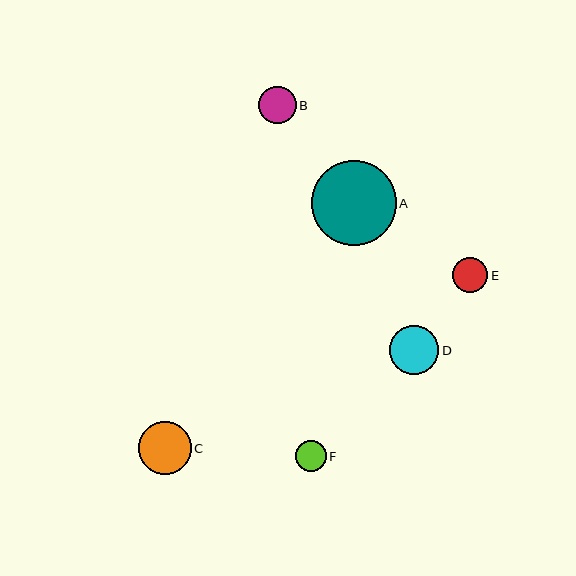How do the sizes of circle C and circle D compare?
Circle C and circle D are approximately the same size.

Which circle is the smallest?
Circle F is the smallest with a size of approximately 31 pixels.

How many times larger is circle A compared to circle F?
Circle A is approximately 2.8 times the size of circle F.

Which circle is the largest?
Circle A is the largest with a size of approximately 85 pixels.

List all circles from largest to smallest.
From largest to smallest: A, C, D, B, E, F.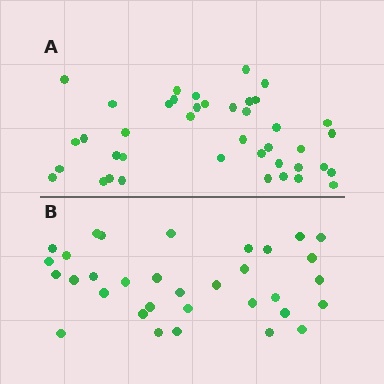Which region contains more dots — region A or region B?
Region A (the top region) has more dots.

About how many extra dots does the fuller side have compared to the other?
Region A has roughly 8 or so more dots than region B.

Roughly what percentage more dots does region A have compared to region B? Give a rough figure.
About 25% more.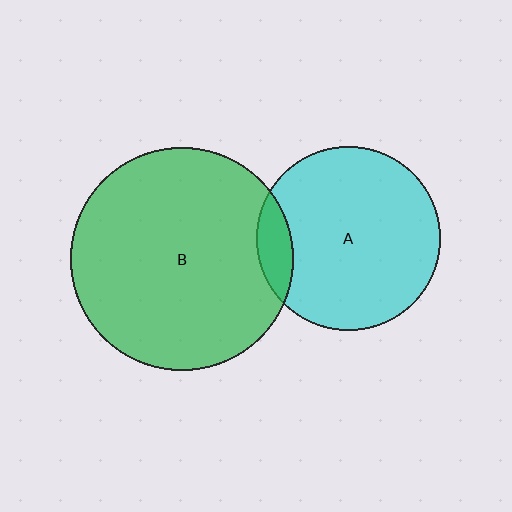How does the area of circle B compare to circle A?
Approximately 1.5 times.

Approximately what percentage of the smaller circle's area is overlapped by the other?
Approximately 10%.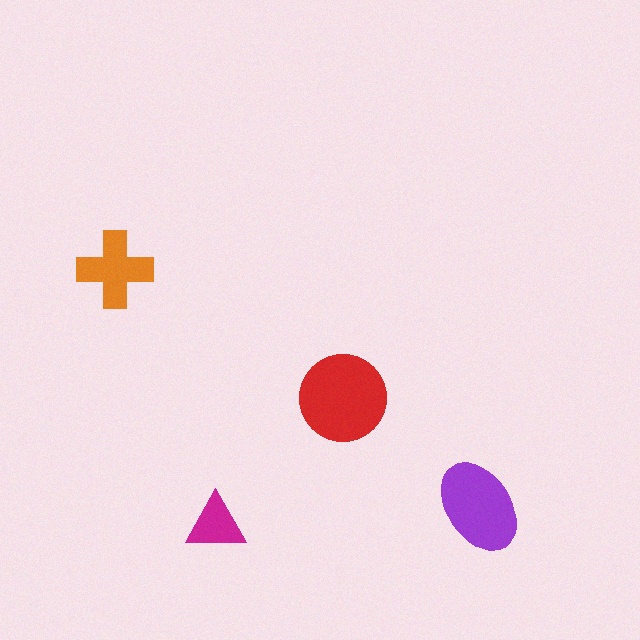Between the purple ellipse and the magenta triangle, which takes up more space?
The purple ellipse.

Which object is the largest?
The red circle.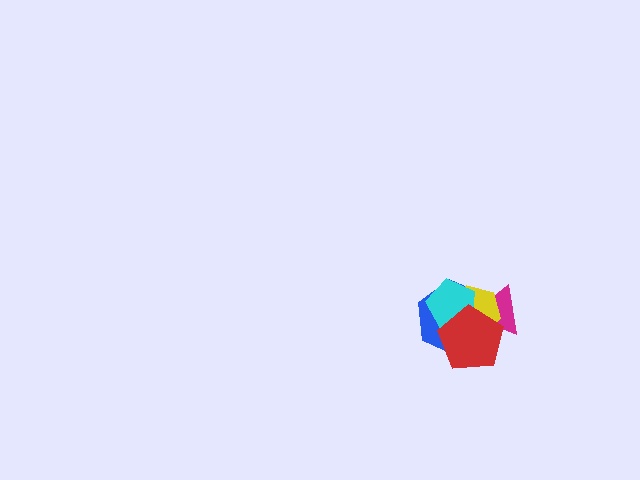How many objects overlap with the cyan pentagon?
4 objects overlap with the cyan pentagon.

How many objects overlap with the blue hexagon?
4 objects overlap with the blue hexagon.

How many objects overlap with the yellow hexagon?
4 objects overlap with the yellow hexagon.